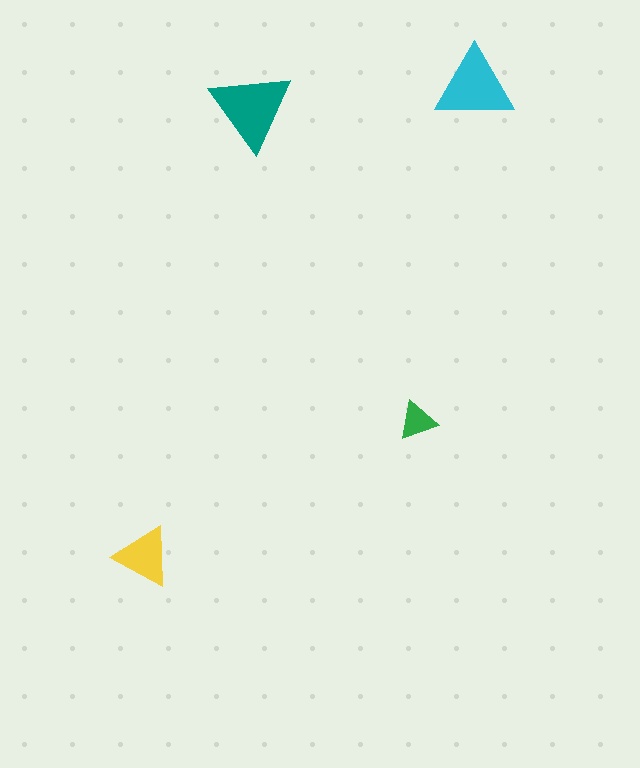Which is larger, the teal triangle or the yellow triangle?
The teal one.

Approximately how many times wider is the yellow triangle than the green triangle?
About 1.5 times wider.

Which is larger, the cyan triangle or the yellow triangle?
The cyan one.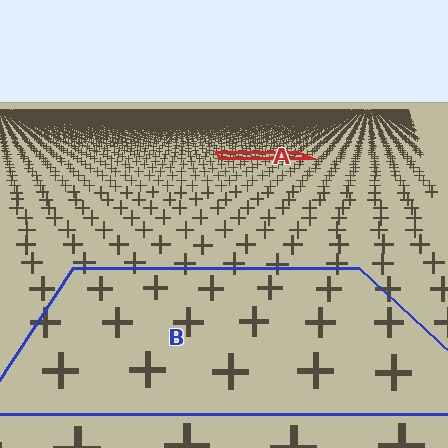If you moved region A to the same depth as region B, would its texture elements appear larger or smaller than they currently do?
They would appear larger. At a closer depth, the same texture elements are projected at a bigger on-screen size.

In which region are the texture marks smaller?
The texture marks are smaller in region A, because it is farther away.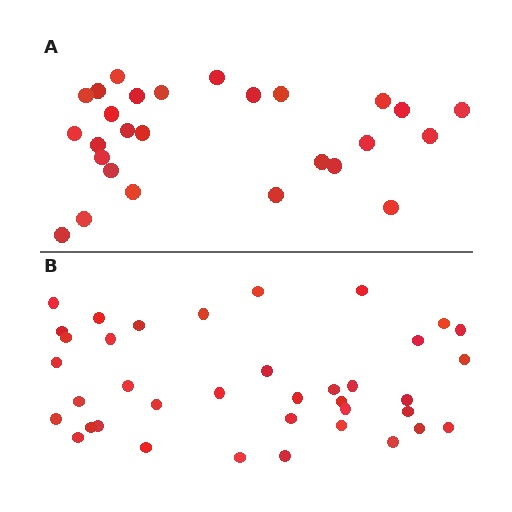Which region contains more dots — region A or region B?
Region B (the bottom region) has more dots.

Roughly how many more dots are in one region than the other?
Region B has roughly 12 or so more dots than region A.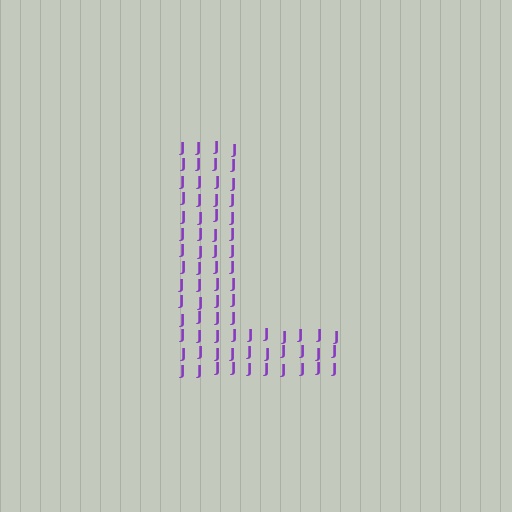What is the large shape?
The large shape is the letter L.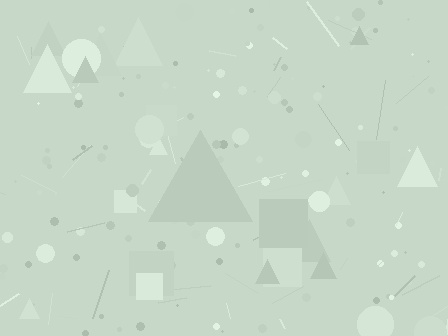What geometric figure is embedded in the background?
A triangle is embedded in the background.